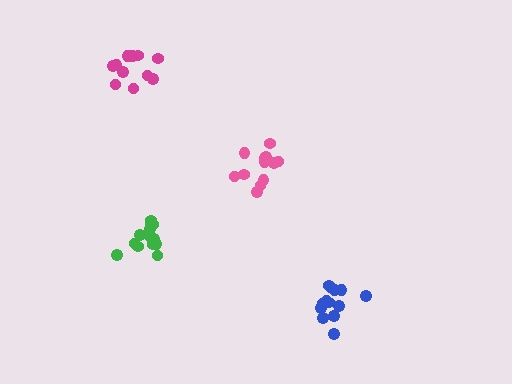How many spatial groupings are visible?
There are 4 spatial groupings.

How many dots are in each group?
Group 1: 14 dots, Group 2: 12 dots, Group 3: 11 dots, Group 4: 13 dots (50 total).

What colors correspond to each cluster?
The clusters are colored: blue, pink, magenta, green.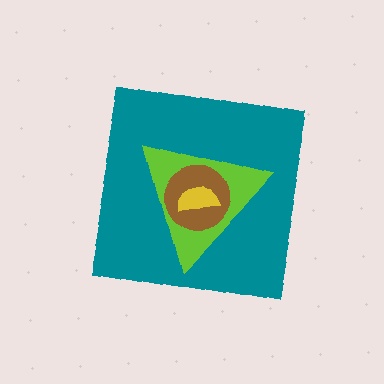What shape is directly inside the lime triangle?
The brown circle.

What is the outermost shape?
The teal square.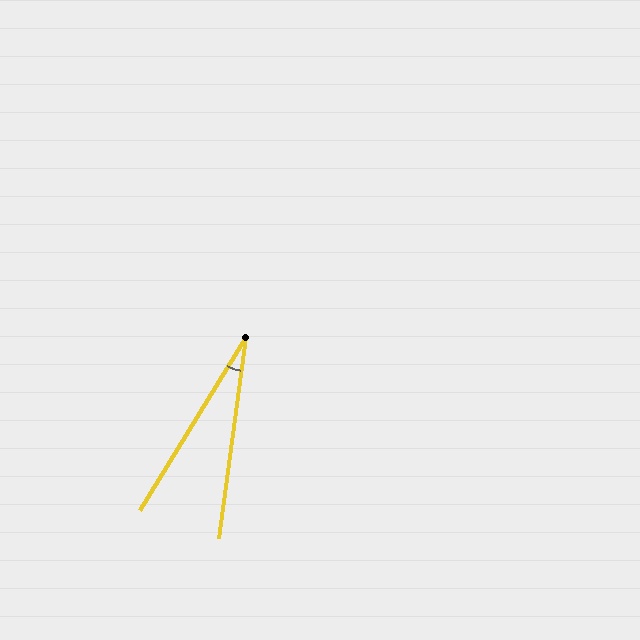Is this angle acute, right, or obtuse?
It is acute.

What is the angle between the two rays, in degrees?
Approximately 24 degrees.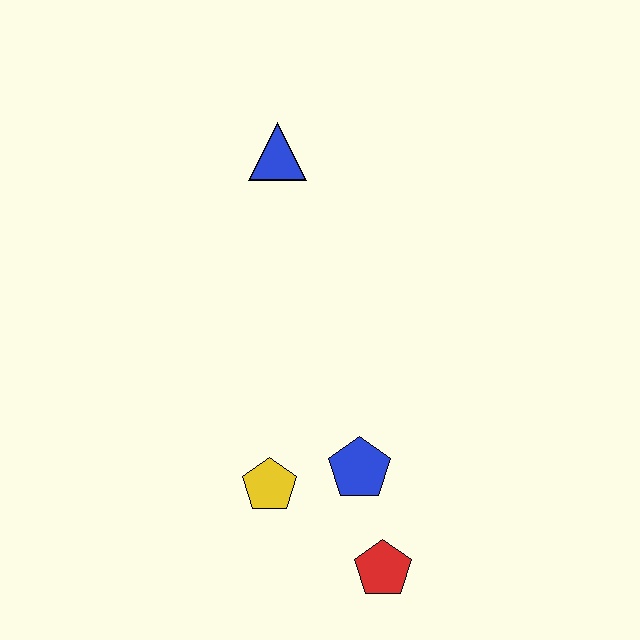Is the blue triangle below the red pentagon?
No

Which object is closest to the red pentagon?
The blue pentagon is closest to the red pentagon.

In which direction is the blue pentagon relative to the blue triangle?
The blue pentagon is below the blue triangle.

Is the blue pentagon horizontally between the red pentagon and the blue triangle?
Yes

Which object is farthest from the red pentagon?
The blue triangle is farthest from the red pentagon.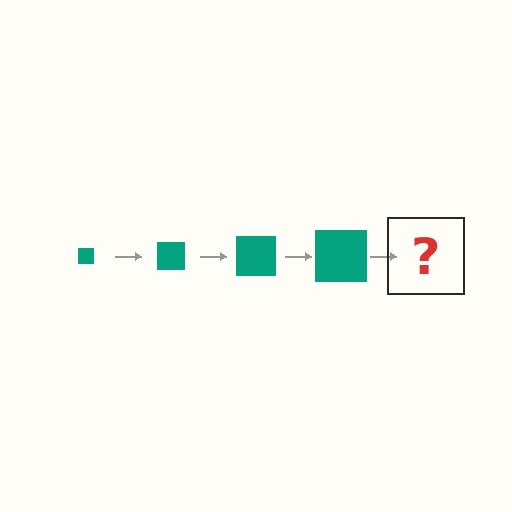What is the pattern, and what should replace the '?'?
The pattern is that the square gets progressively larger each step. The '?' should be a teal square, larger than the previous one.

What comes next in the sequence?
The next element should be a teal square, larger than the previous one.